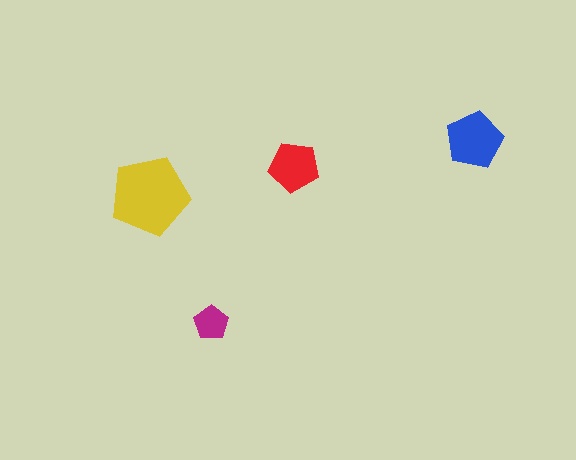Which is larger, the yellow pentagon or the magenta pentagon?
The yellow one.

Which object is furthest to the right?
The blue pentagon is rightmost.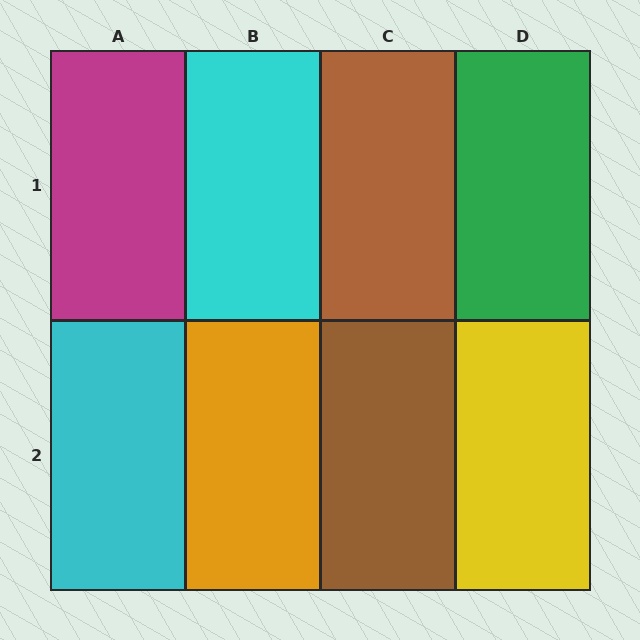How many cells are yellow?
1 cell is yellow.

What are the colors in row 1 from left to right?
Magenta, cyan, brown, green.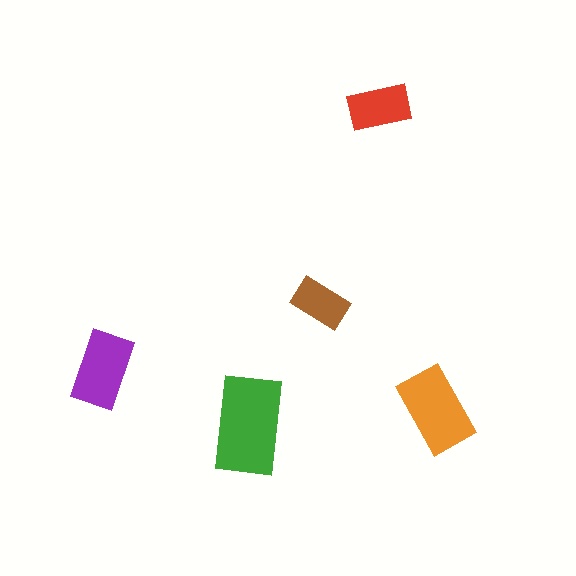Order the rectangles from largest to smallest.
the green one, the orange one, the purple one, the red one, the brown one.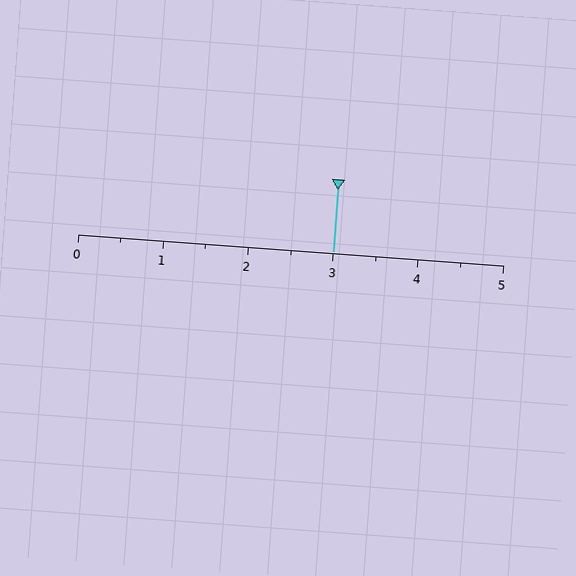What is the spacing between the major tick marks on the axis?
The major ticks are spaced 1 apart.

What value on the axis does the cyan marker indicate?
The marker indicates approximately 3.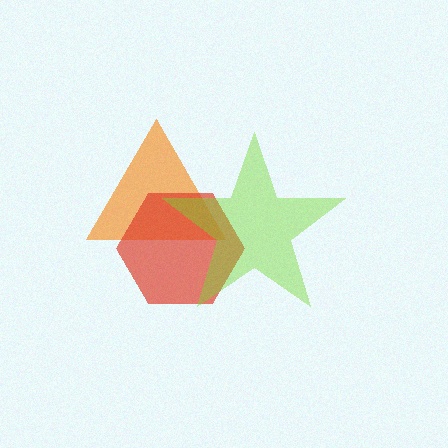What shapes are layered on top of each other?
The layered shapes are: an orange triangle, a red hexagon, a lime star.